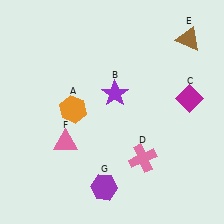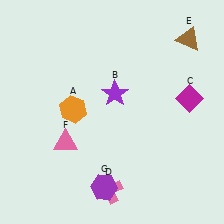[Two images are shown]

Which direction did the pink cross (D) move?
The pink cross (D) moved left.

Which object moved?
The pink cross (D) moved left.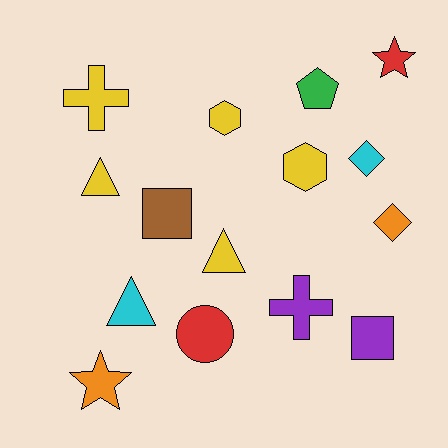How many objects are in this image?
There are 15 objects.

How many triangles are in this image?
There are 3 triangles.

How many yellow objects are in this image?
There are 5 yellow objects.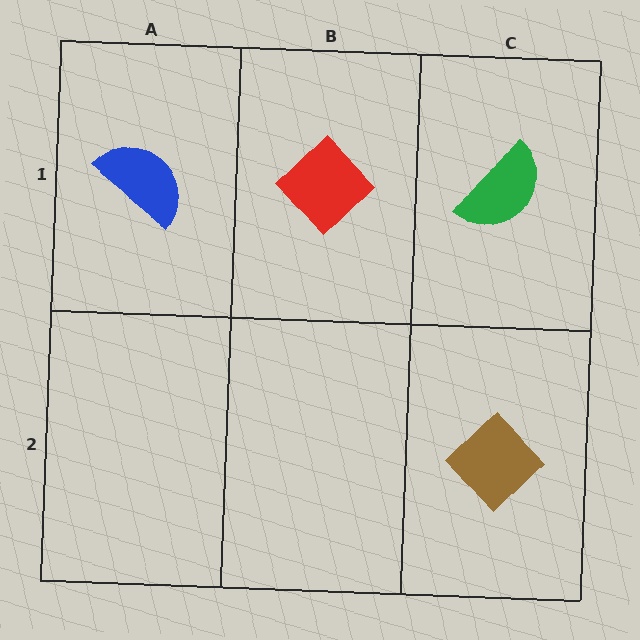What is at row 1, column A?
A blue semicircle.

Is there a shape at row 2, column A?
No, that cell is empty.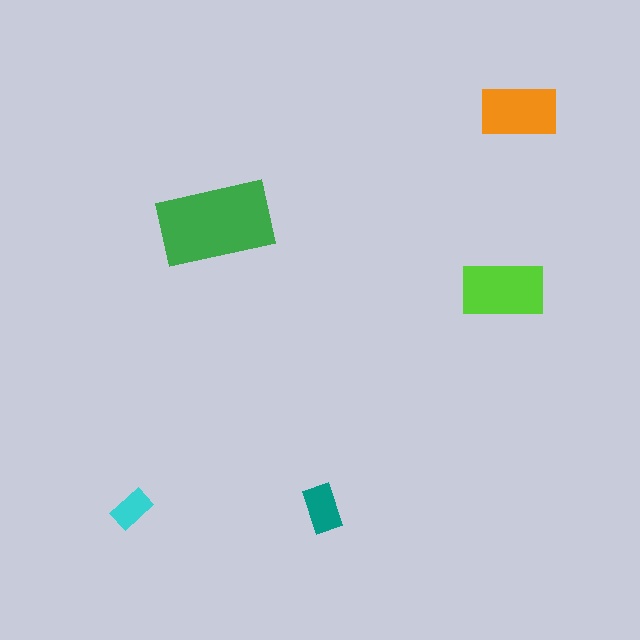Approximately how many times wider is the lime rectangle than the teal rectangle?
About 1.5 times wider.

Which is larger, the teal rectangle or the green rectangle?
The green one.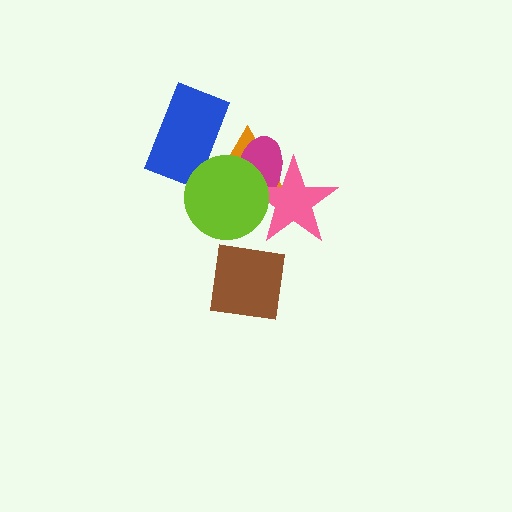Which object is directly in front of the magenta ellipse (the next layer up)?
The pink star is directly in front of the magenta ellipse.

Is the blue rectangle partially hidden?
Yes, it is partially covered by another shape.